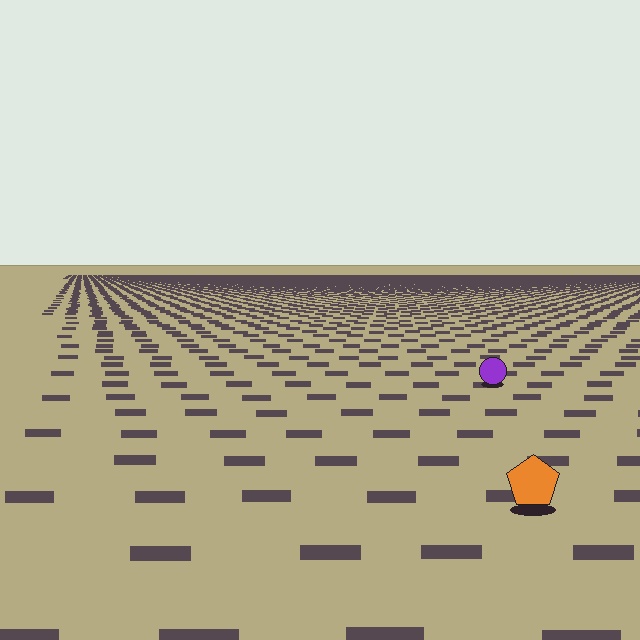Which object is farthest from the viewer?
The purple circle is farthest from the viewer. It appears smaller and the ground texture around it is denser.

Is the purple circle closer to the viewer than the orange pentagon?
No. The orange pentagon is closer — you can tell from the texture gradient: the ground texture is coarser near it.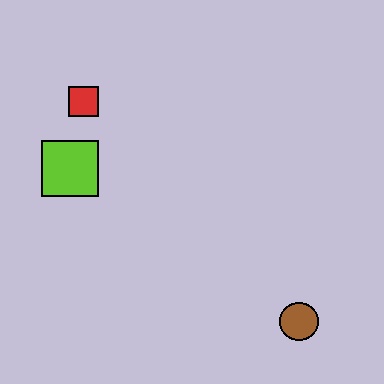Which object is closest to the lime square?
The red square is closest to the lime square.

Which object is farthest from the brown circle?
The red square is farthest from the brown circle.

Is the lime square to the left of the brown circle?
Yes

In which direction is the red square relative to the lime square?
The red square is above the lime square.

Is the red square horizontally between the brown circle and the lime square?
Yes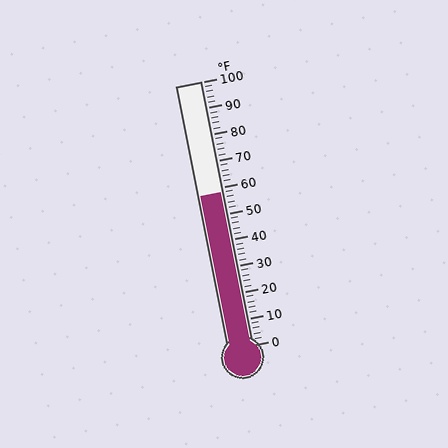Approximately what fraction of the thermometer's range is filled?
The thermometer is filled to approximately 60% of its range.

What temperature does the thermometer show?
The thermometer shows approximately 58°F.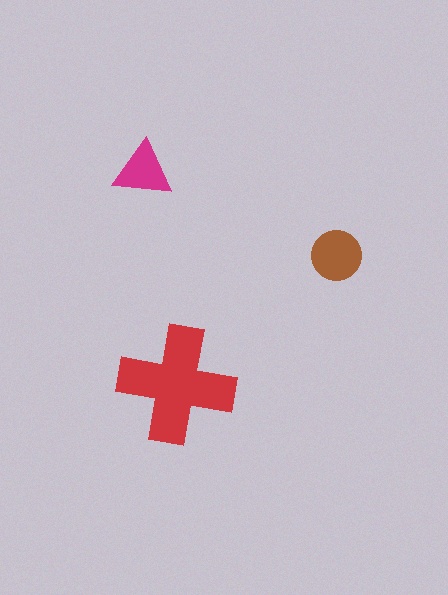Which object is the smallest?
The magenta triangle.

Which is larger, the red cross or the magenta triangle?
The red cross.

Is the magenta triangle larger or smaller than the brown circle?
Smaller.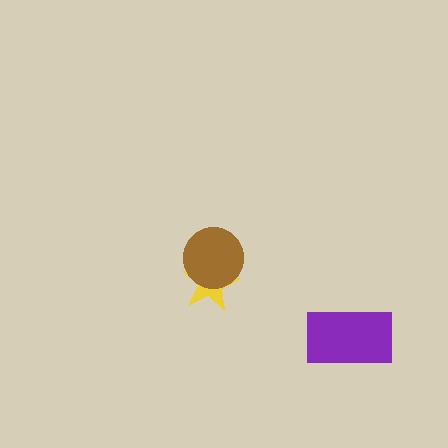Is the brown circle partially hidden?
No, no other shape covers it.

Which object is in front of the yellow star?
The brown circle is in front of the yellow star.